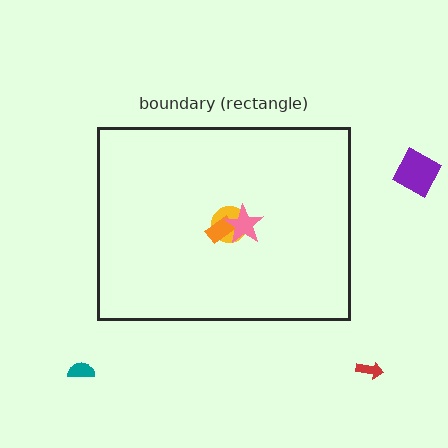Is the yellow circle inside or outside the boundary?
Inside.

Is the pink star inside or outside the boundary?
Inside.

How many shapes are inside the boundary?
3 inside, 3 outside.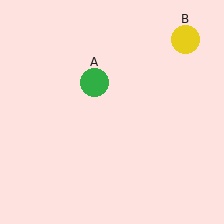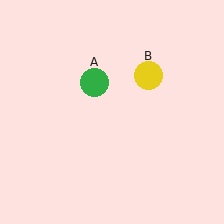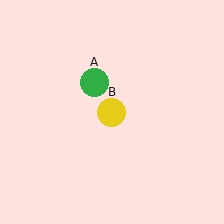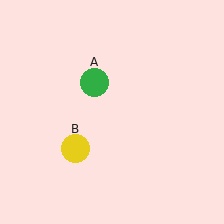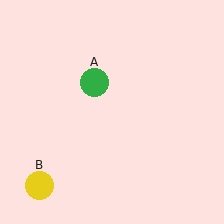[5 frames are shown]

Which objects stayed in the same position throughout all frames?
Green circle (object A) remained stationary.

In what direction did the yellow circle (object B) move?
The yellow circle (object B) moved down and to the left.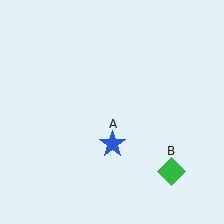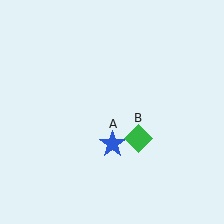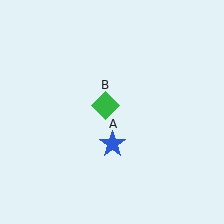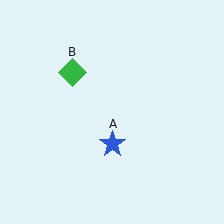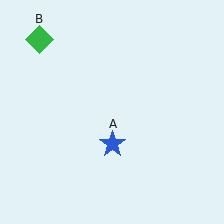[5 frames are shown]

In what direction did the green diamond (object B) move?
The green diamond (object B) moved up and to the left.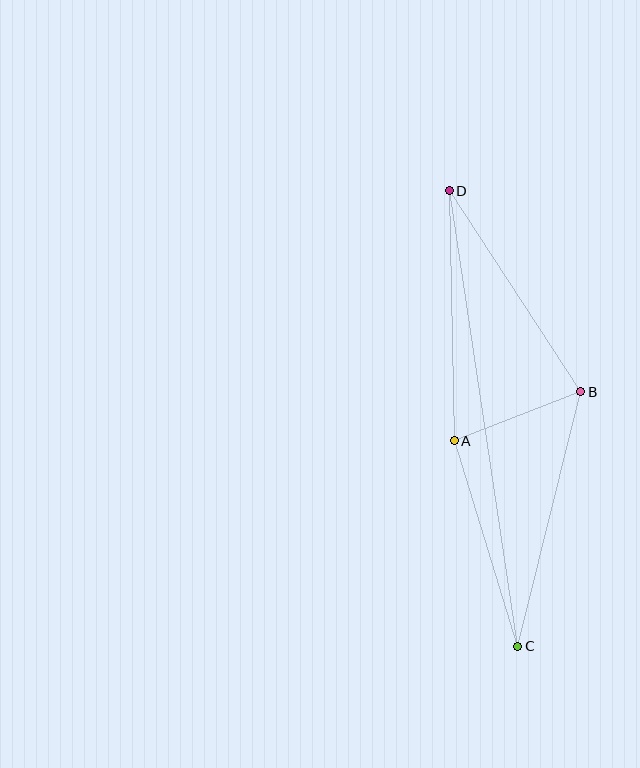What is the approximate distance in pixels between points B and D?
The distance between B and D is approximately 240 pixels.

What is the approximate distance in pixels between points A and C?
The distance between A and C is approximately 215 pixels.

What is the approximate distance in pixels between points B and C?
The distance between B and C is approximately 262 pixels.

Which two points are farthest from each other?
Points C and D are farthest from each other.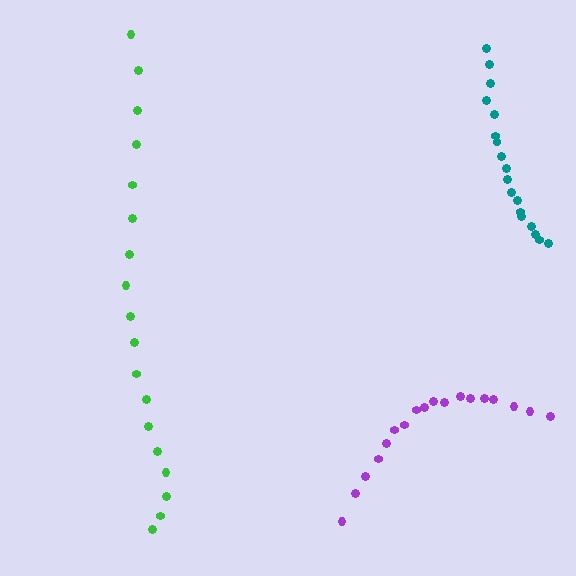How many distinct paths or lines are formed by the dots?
There are 3 distinct paths.